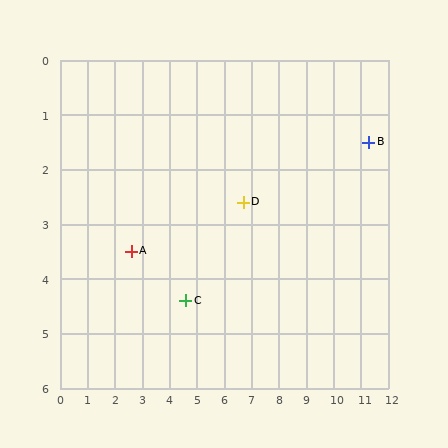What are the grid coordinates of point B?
Point B is at approximately (11.3, 1.5).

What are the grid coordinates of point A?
Point A is at approximately (2.6, 3.5).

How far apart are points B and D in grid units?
Points B and D are about 4.7 grid units apart.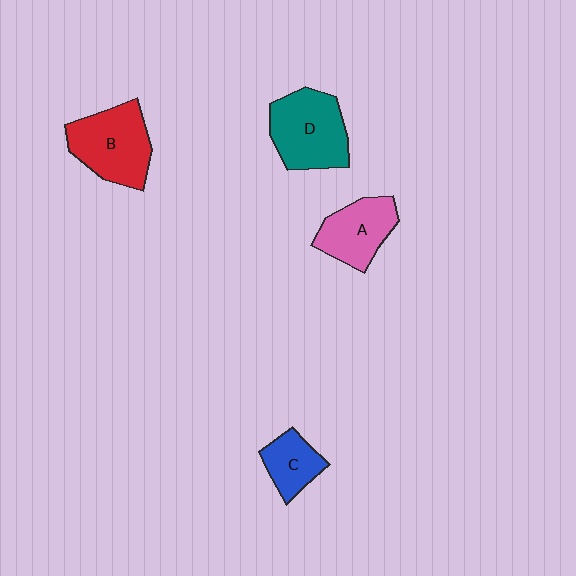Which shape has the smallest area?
Shape C (blue).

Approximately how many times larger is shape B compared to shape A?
Approximately 1.3 times.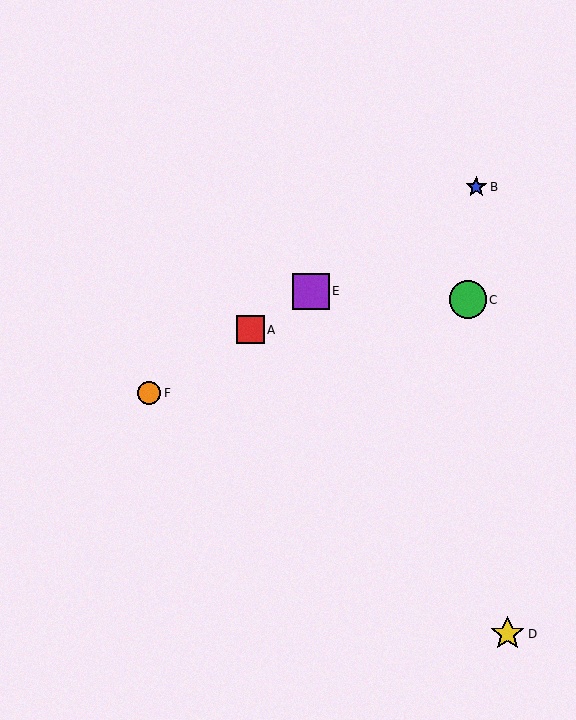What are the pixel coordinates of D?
Object D is at (508, 634).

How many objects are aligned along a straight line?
4 objects (A, B, E, F) are aligned along a straight line.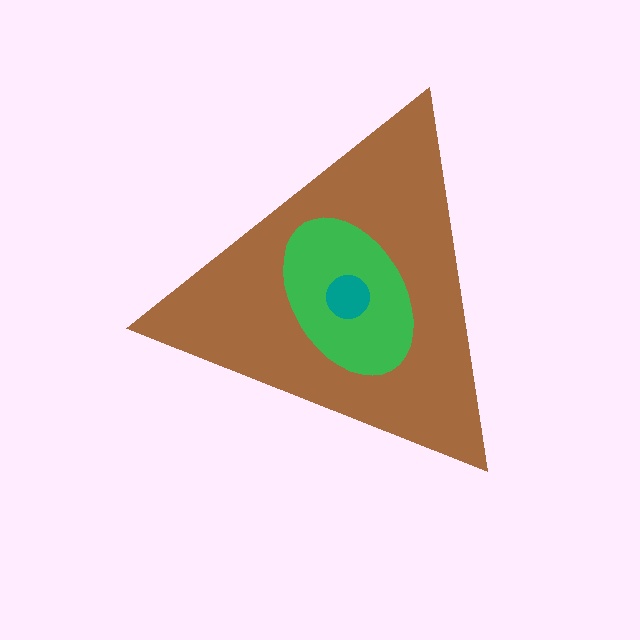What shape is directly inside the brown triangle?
The green ellipse.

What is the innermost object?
The teal circle.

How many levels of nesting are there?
3.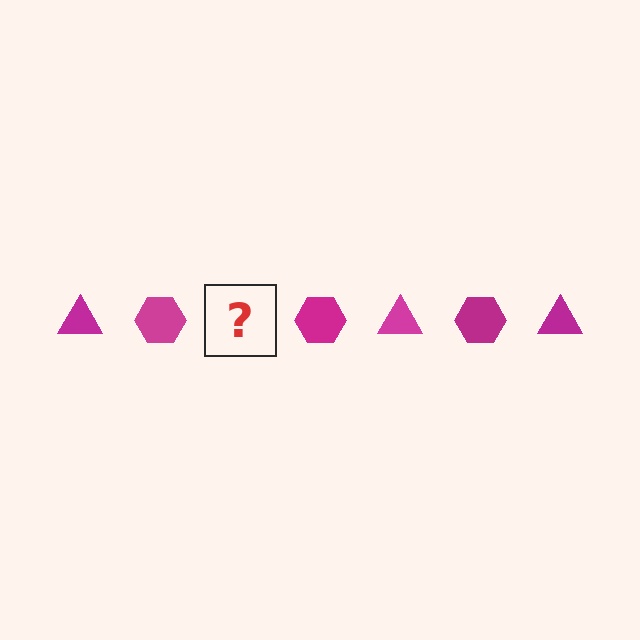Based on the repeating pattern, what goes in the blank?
The blank should be a magenta triangle.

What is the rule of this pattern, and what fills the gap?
The rule is that the pattern cycles through triangle, hexagon shapes in magenta. The gap should be filled with a magenta triangle.